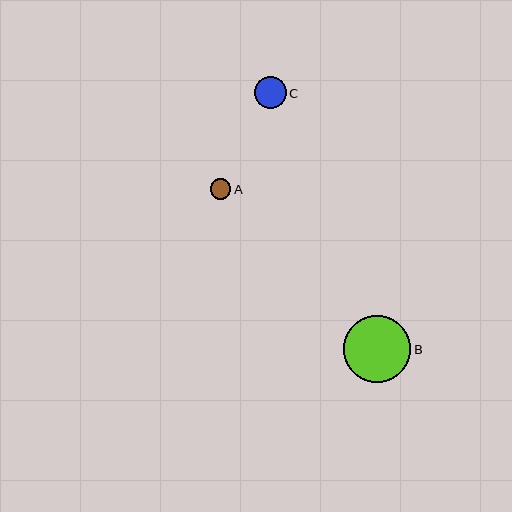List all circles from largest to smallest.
From largest to smallest: B, C, A.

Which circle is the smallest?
Circle A is the smallest with a size of approximately 20 pixels.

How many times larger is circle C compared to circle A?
Circle C is approximately 1.5 times the size of circle A.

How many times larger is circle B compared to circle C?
Circle B is approximately 2.1 times the size of circle C.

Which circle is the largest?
Circle B is the largest with a size of approximately 67 pixels.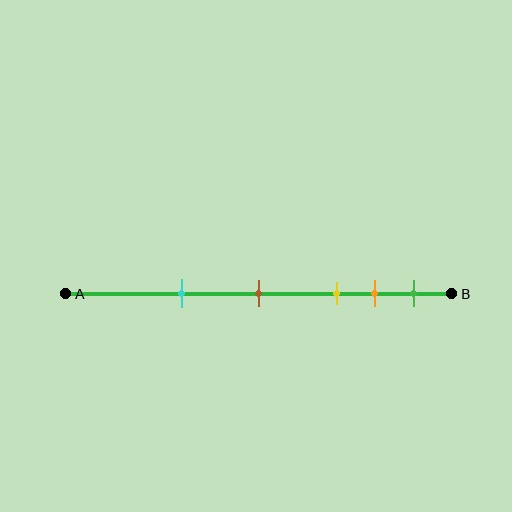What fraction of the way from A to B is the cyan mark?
The cyan mark is approximately 30% (0.3) of the way from A to B.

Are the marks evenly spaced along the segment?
No, the marks are not evenly spaced.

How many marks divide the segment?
There are 5 marks dividing the segment.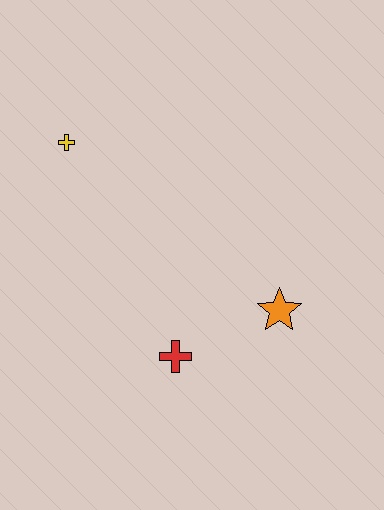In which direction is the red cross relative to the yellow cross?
The red cross is below the yellow cross.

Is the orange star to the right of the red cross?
Yes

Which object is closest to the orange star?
The red cross is closest to the orange star.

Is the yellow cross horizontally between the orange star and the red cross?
No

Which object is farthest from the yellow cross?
The orange star is farthest from the yellow cross.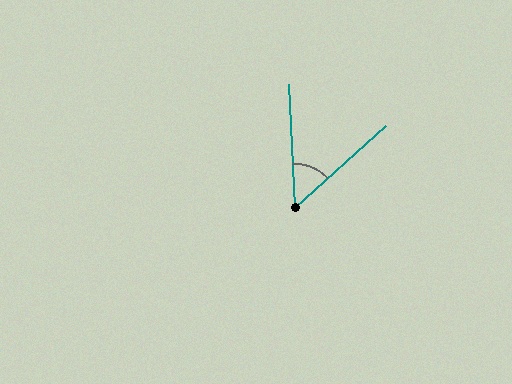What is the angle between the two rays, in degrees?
Approximately 51 degrees.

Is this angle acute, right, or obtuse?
It is acute.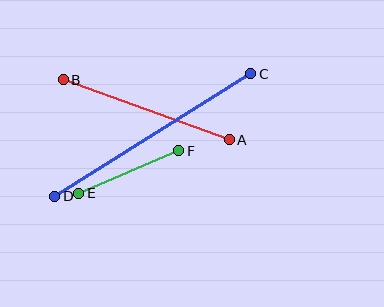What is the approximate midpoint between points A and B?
The midpoint is at approximately (146, 110) pixels.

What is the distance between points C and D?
The distance is approximately 231 pixels.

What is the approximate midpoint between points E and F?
The midpoint is at approximately (129, 172) pixels.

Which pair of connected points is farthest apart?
Points C and D are farthest apart.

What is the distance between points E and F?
The distance is approximately 109 pixels.